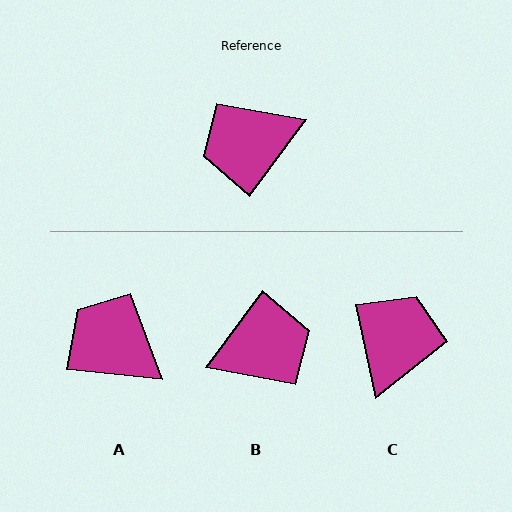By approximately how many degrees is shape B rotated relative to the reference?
Approximately 180 degrees counter-clockwise.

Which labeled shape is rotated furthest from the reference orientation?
B, about 180 degrees away.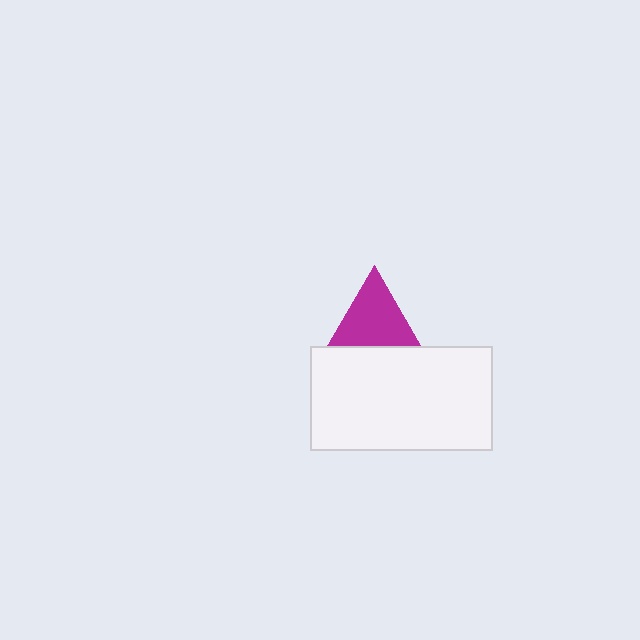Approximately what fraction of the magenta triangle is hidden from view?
Roughly 30% of the magenta triangle is hidden behind the white rectangle.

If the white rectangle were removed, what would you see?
You would see the complete magenta triangle.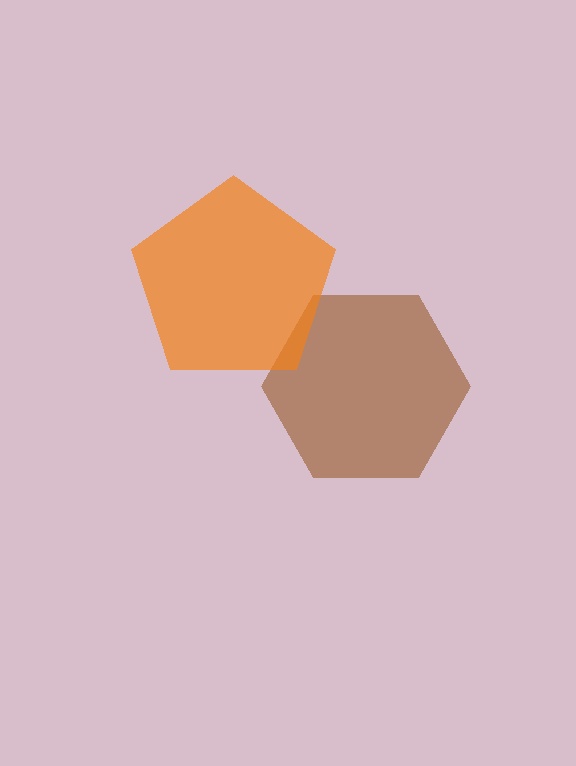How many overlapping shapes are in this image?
There are 2 overlapping shapes in the image.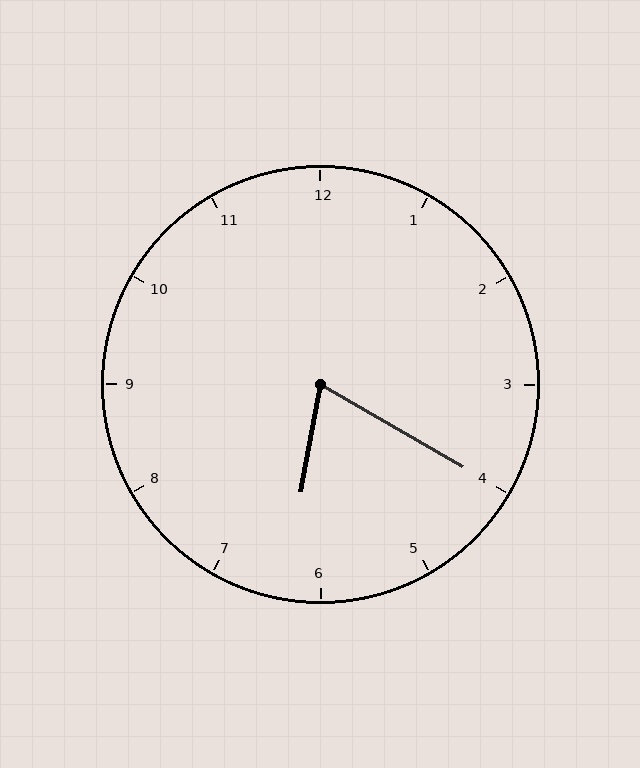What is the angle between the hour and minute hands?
Approximately 70 degrees.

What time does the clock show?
6:20.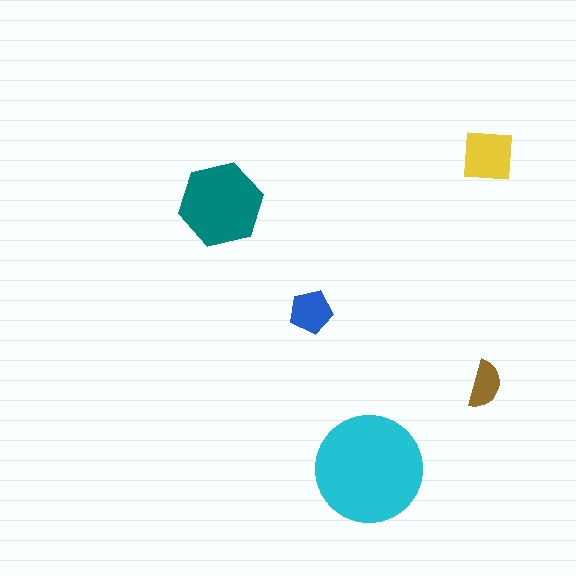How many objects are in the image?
There are 5 objects in the image.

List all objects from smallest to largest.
The brown semicircle, the blue pentagon, the yellow square, the teal hexagon, the cyan circle.